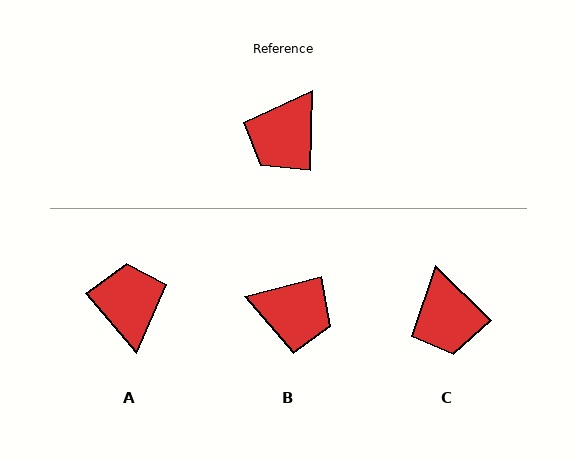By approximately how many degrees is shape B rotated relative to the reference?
Approximately 106 degrees counter-clockwise.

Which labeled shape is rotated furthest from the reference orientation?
A, about 139 degrees away.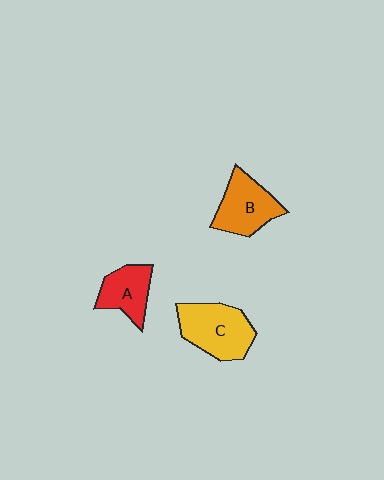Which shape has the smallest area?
Shape A (red).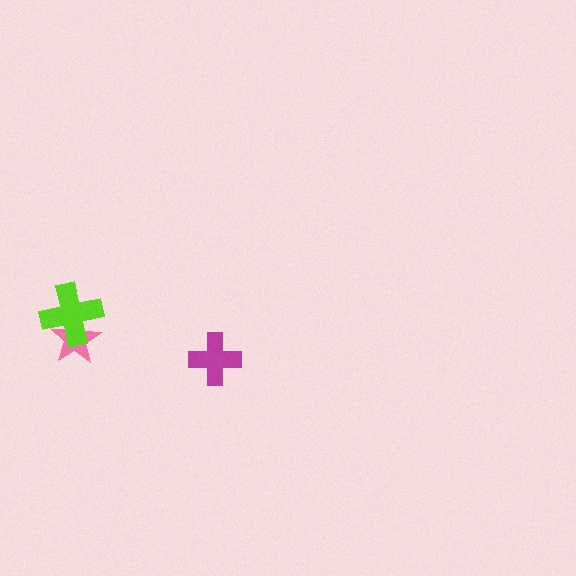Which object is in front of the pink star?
The lime cross is in front of the pink star.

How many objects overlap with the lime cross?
1 object overlaps with the lime cross.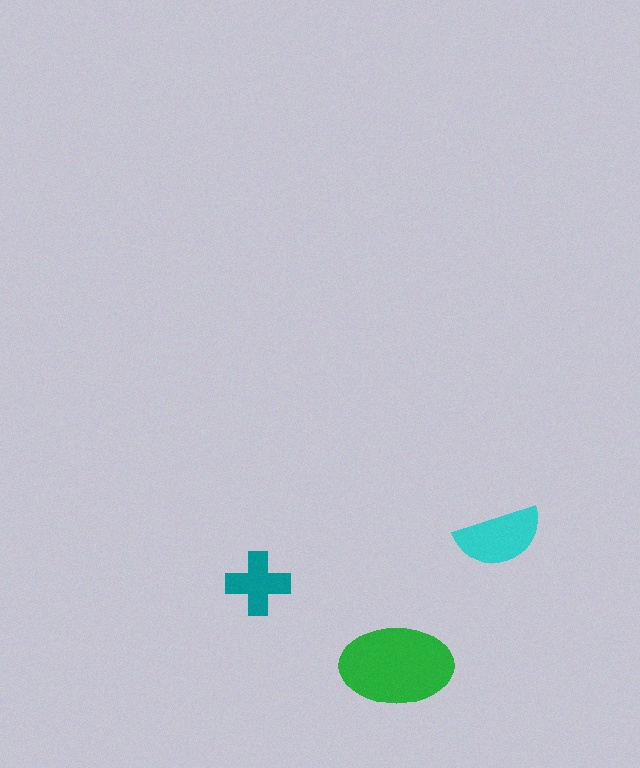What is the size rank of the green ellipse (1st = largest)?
1st.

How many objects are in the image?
There are 3 objects in the image.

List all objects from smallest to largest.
The teal cross, the cyan semicircle, the green ellipse.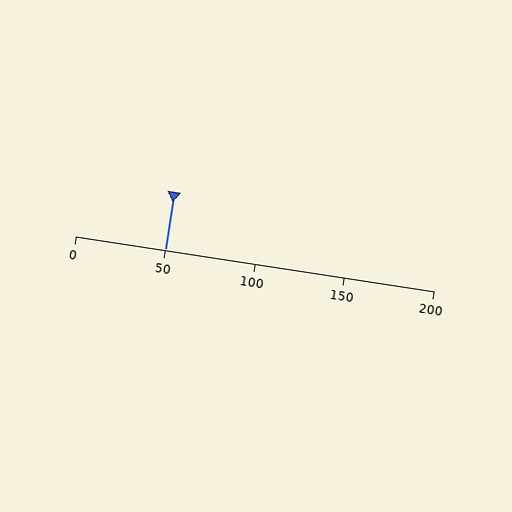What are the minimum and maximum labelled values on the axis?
The axis runs from 0 to 200.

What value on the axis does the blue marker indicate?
The marker indicates approximately 50.